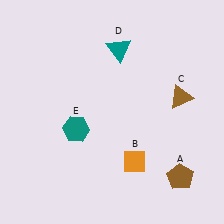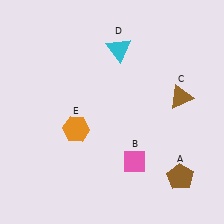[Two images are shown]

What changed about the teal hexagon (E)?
In Image 1, E is teal. In Image 2, it changed to orange.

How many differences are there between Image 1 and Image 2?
There are 3 differences between the two images.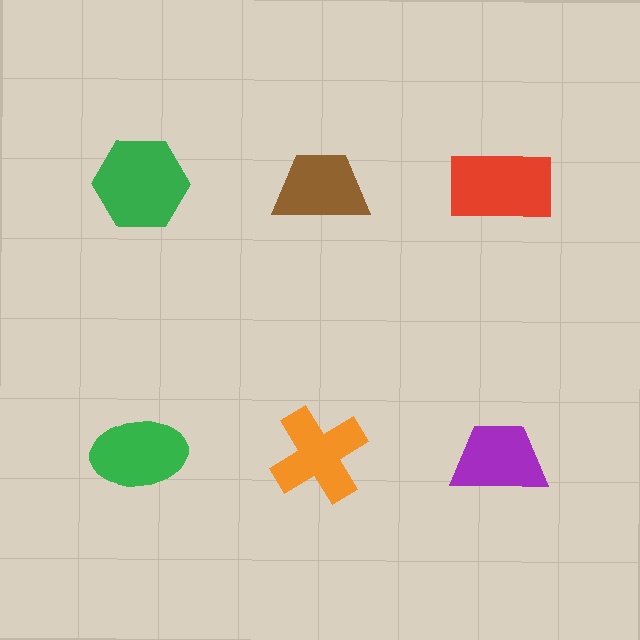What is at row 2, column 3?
A purple trapezoid.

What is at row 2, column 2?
An orange cross.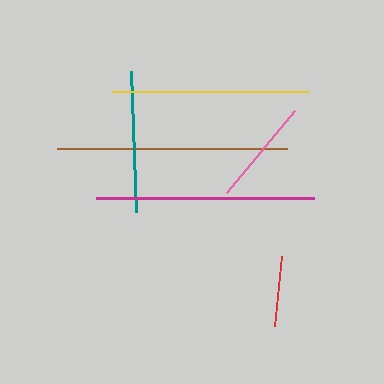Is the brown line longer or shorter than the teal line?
The brown line is longer than the teal line.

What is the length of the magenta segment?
The magenta segment is approximately 218 pixels long.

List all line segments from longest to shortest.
From longest to shortest: brown, magenta, yellow, teal, pink, red.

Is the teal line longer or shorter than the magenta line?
The magenta line is longer than the teal line.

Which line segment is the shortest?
The red line is the shortest at approximately 70 pixels.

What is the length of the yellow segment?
The yellow segment is approximately 197 pixels long.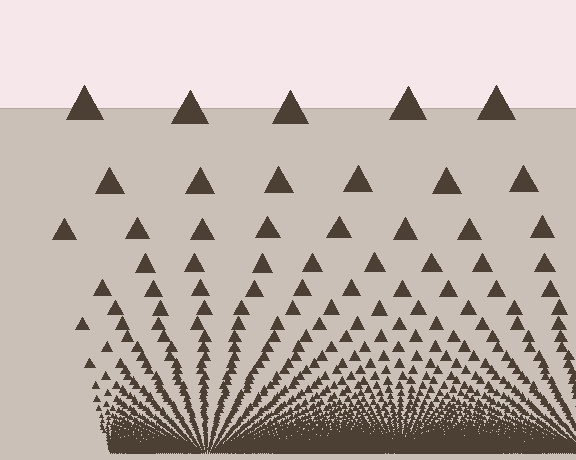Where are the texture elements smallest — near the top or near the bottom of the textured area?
Near the bottom.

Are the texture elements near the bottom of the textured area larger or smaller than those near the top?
Smaller. The gradient is inverted — elements near the bottom are smaller and denser.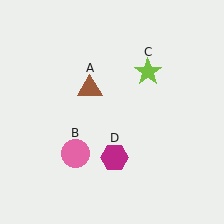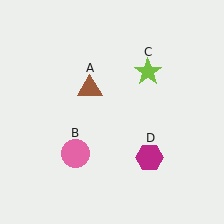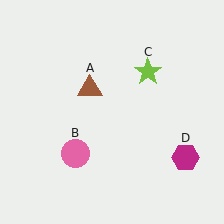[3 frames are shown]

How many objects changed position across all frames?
1 object changed position: magenta hexagon (object D).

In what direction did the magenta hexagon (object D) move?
The magenta hexagon (object D) moved right.